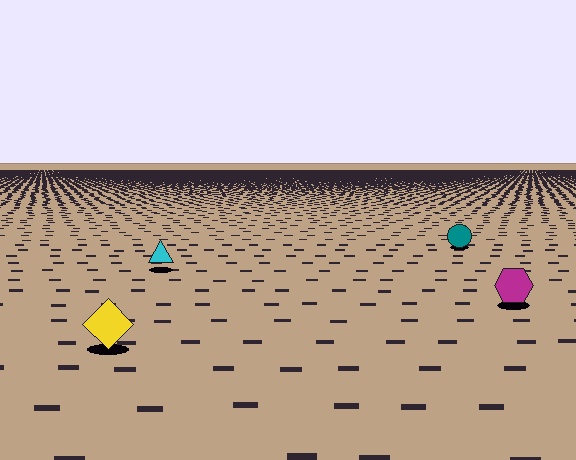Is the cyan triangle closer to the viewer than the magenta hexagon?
No. The magenta hexagon is closer — you can tell from the texture gradient: the ground texture is coarser near it.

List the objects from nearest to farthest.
From nearest to farthest: the yellow diamond, the magenta hexagon, the cyan triangle, the teal circle.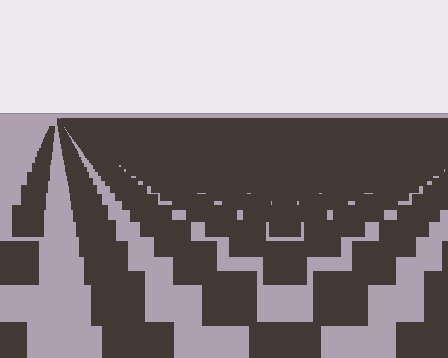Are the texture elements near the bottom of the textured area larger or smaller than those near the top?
Larger. Near the bottom, elements are closer to the viewer and appear at a bigger on-screen size.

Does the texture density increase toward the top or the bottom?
Density increases toward the top.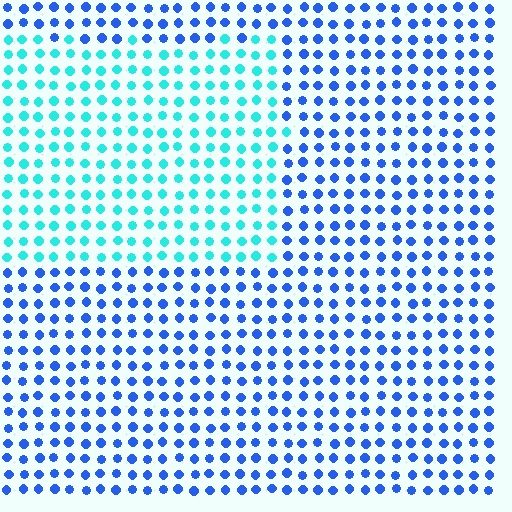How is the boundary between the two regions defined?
The boundary is defined purely by a slight shift in hue (about 46 degrees). Spacing, size, and orientation are identical on both sides.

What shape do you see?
I see a rectangle.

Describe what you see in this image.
The image is filled with small blue elements in a uniform arrangement. A rectangle-shaped region is visible where the elements are tinted to a slightly different hue, forming a subtle color boundary.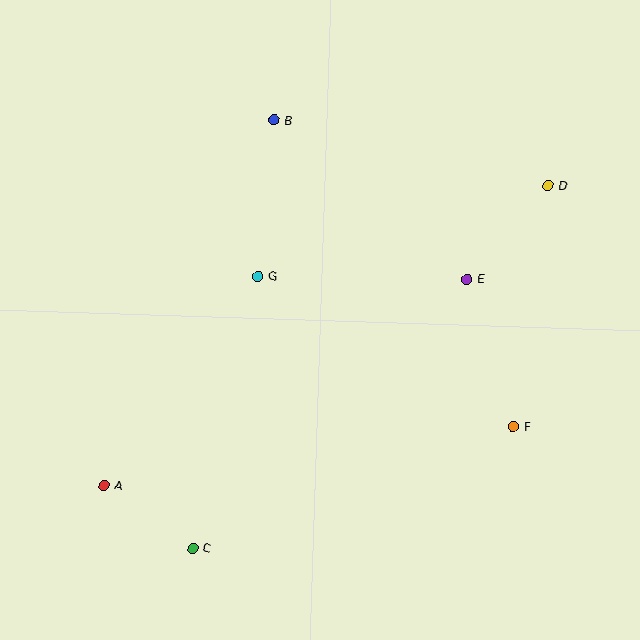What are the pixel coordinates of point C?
Point C is at (193, 548).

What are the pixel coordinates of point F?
Point F is at (514, 427).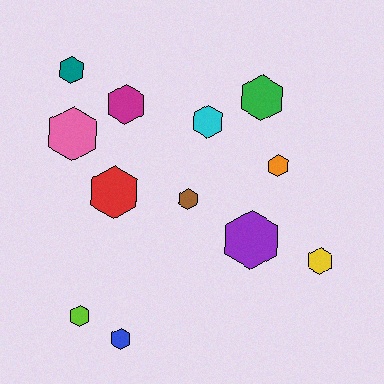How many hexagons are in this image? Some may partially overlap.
There are 12 hexagons.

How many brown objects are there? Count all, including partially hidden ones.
There is 1 brown object.